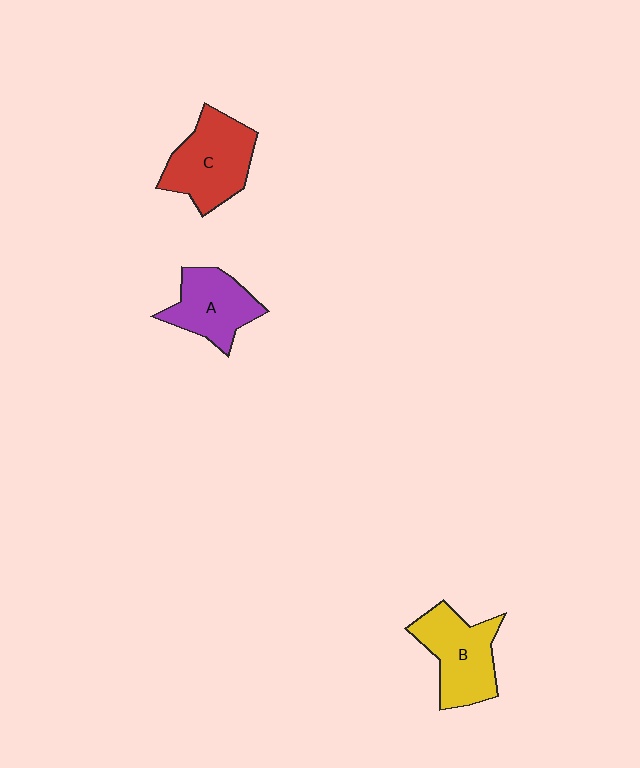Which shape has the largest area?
Shape C (red).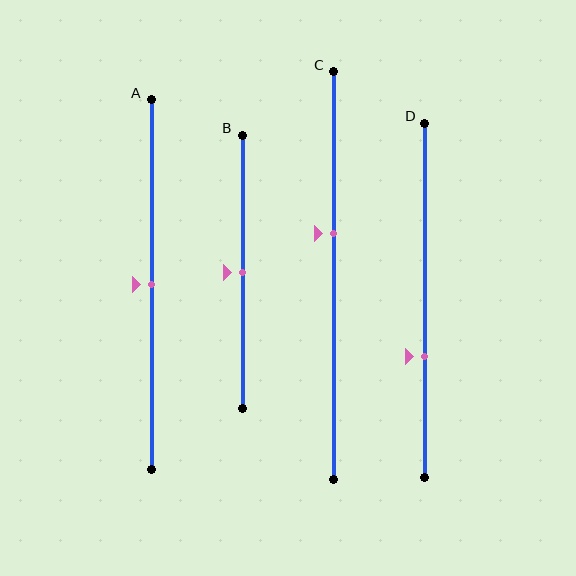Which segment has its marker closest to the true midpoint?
Segment A has its marker closest to the true midpoint.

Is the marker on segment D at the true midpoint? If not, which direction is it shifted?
No, the marker on segment D is shifted downward by about 16% of the segment length.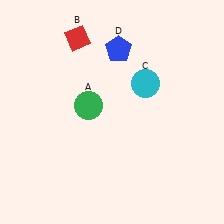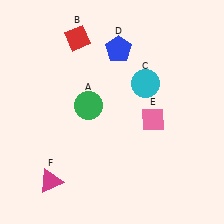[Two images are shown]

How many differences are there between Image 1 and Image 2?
There are 2 differences between the two images.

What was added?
A pink diamond (E), a magenta triangle (F) were added in Image 2.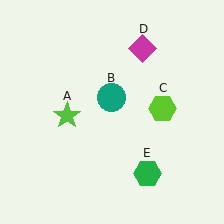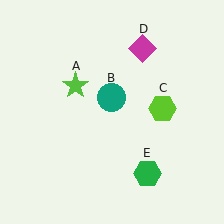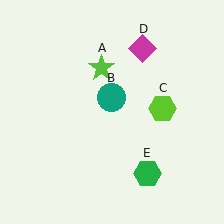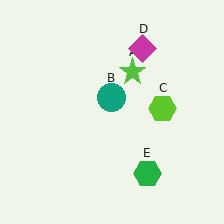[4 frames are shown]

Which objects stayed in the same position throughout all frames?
Teal circle (object B) and lime hexagon (object C) and magenta diamond (object D) and green hexagon (object E) remained stationary.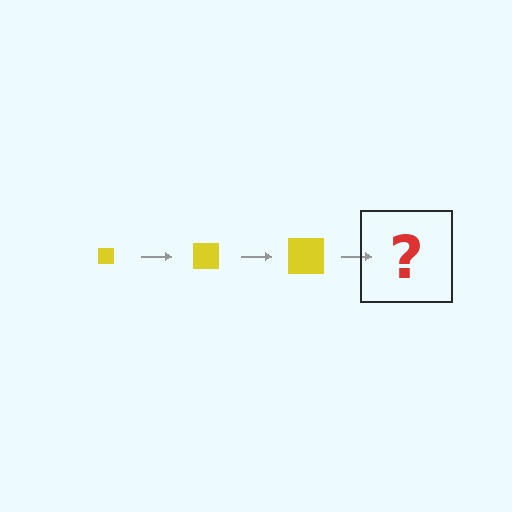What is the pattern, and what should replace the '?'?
The pattern is that the square gets progressively larger each step. The '?' should be a yellow square, larger than the previous one.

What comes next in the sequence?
The next element should be a yellow square, larger than the previous one.